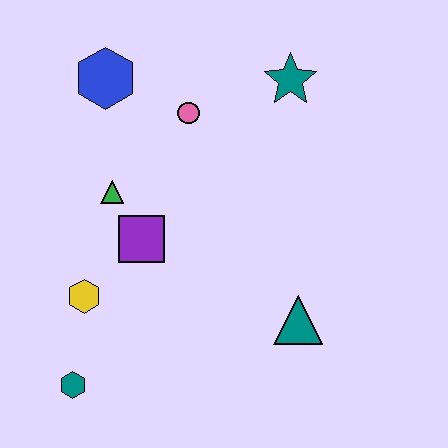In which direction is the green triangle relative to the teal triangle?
The green triangle is to the left of the teal triangle.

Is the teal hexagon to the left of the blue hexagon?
Yes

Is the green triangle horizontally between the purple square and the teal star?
No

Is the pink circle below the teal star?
Yes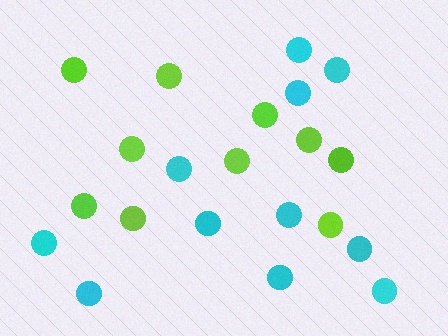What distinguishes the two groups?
There are 2 groups: one group of lime circles (10) and one group of cyan circles (11).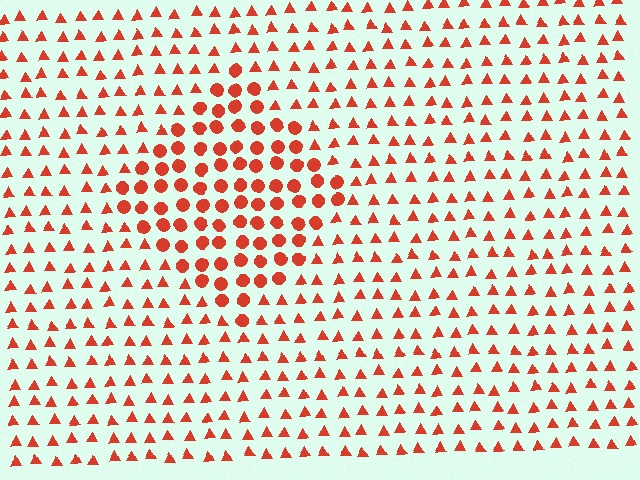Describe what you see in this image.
The image is filled with small red elements arranged in a uniform grid. A diamond-shaped region contains circles, while the surrounding area contains triangles. The boundary is defined purely by the change in element shape.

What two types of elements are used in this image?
The image uses circles inside the diamond region and triangles outside it.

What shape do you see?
I see a diamond.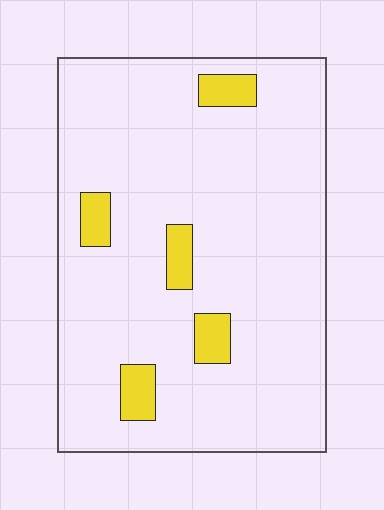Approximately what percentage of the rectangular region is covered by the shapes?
Approximately 10%.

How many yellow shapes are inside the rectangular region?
5.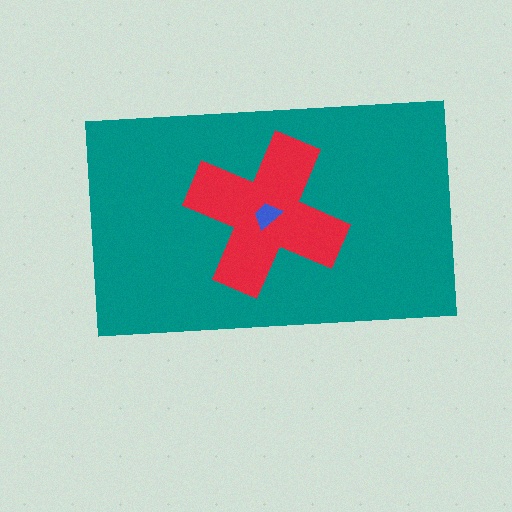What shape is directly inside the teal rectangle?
The red cross.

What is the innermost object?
The blue trapezoid.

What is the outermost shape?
The teal rectangle.